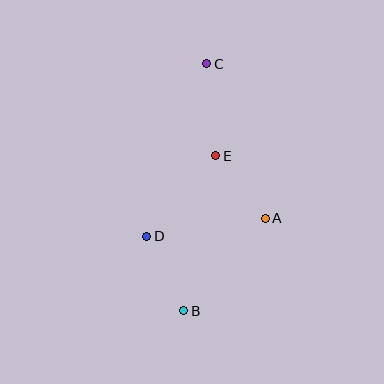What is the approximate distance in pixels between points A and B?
The distance between A and B is approximately 123 pixels.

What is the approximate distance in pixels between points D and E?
The distance between D and E is approximately 106 pixels.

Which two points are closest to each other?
Points A and E are closest to each other.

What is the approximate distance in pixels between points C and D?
The distance between C and D is approximately 183 pixels.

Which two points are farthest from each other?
Points B and C are farthest from each other.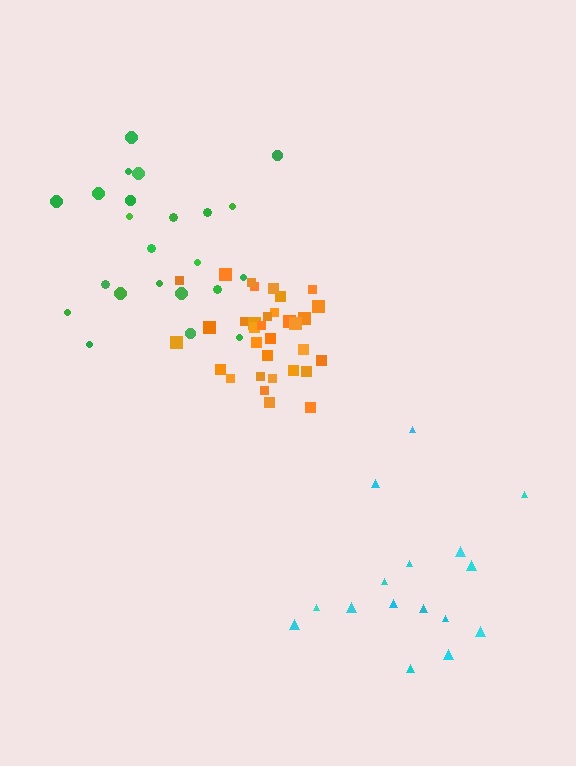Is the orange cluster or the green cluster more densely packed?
Orange.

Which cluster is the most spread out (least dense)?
Cyan.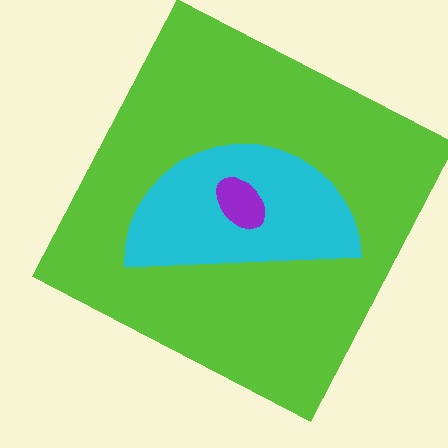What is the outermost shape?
The lime square.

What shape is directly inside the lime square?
The cyan semicircle.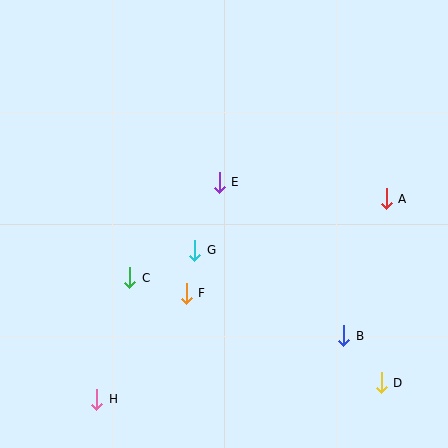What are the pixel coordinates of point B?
Point B is at (344, 336).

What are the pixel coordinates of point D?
Point D is at (381, 383).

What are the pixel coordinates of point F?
Point F is at (186, 293).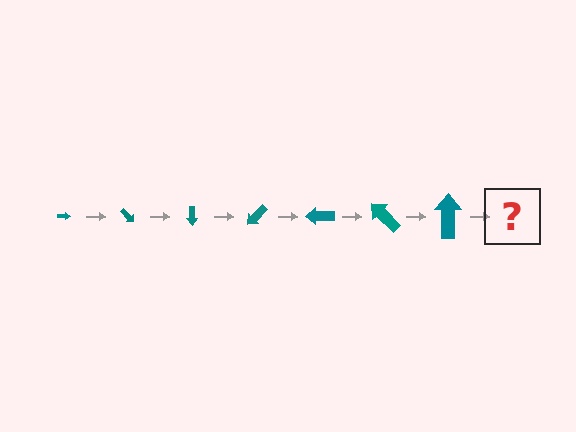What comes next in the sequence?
The next element should be an arrow, larger than the previous one and rotated 315 degrees from the start.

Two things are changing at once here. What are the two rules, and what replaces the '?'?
The two rules are that the arrow grows larger each step and it rotates 45 degrees each step. The '?' should be an arrow, larger than the previous one and rotated 315 degrees from the start.